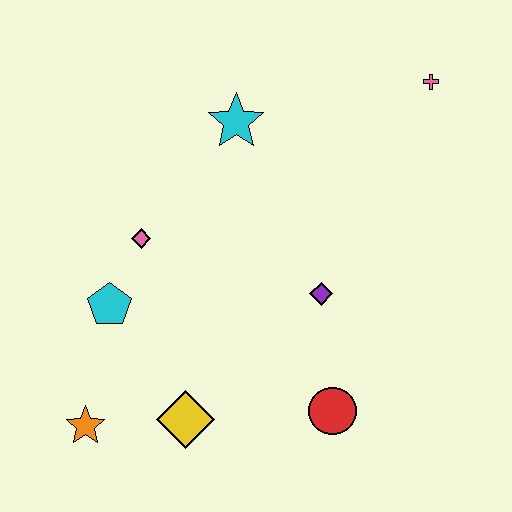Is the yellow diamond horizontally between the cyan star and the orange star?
Yes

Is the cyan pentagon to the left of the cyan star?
Yes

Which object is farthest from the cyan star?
The orange star is farthest from the cyan star.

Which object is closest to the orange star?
The yellow diamond is closest to the orange star.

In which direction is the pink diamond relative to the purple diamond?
The pink diamond is to the left of the purple diamond.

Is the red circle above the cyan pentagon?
No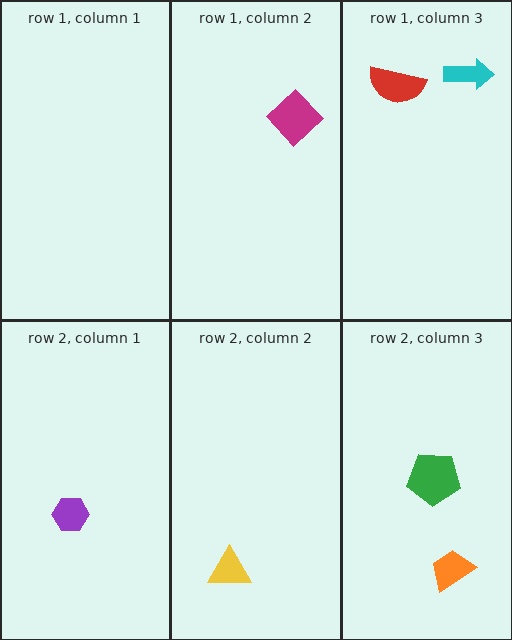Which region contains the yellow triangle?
The row 2, column 2 region.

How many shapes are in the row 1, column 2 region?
1.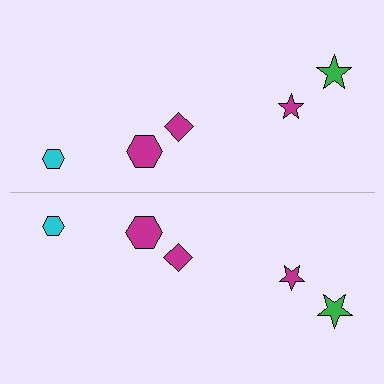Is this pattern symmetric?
Yes, this pattern has bilateral (reflection) symmetry.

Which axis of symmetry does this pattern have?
The pattern has a horizontal axis of symmetry running through the center of the image.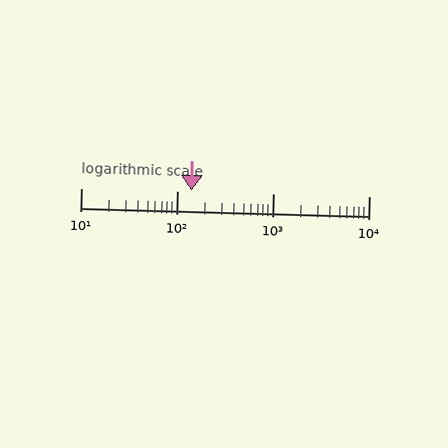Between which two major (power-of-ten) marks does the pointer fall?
The pointer is between 100 and 1000.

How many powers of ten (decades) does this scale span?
The scale spans 3 decades, from 10 to 10000.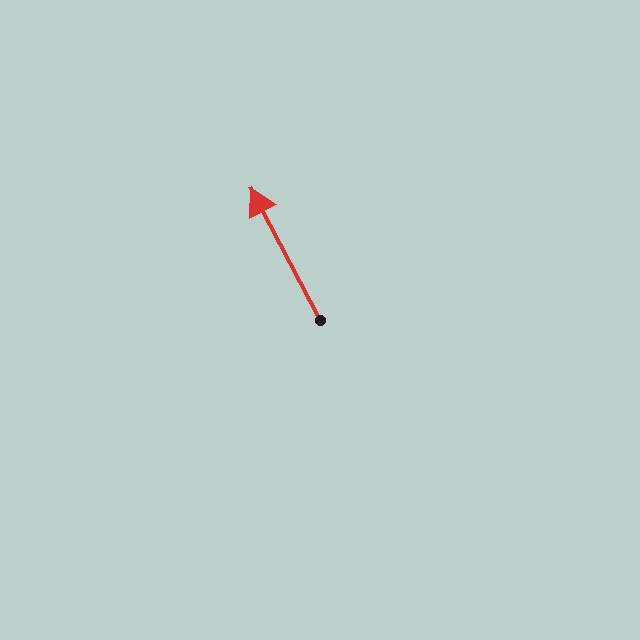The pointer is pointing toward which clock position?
Roughly 11 o'clock.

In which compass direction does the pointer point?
Northwest.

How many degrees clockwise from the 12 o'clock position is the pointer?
Approximately 332 degrees.